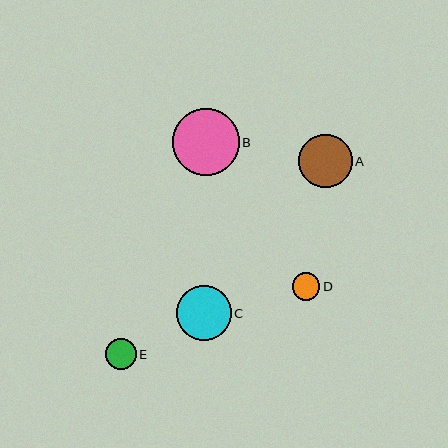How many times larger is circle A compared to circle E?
Circle A is approximately 1.7 times the size of circle E.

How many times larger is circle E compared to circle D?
Circle E is approximately 1.1 times the size of circle D.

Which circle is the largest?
Circle B is the largest with a size of approximately 67 pixels.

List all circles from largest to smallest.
From largest to smallest: B, C, A, E, D.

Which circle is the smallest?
Circle D is the smallest with a size of approximately 27 pixels.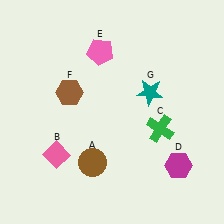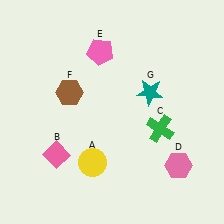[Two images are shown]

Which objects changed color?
A changed from brown to yellow. D changed from magenta to pink.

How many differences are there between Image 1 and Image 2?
There are 2 differences between the two images.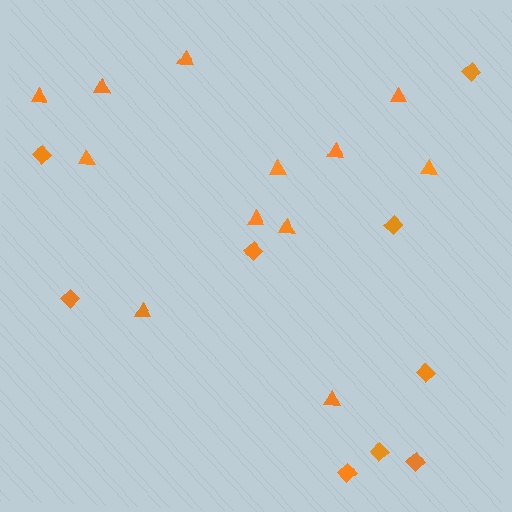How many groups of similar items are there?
There are 2 groups: one group of triangles (12) and one group of diamonds (9).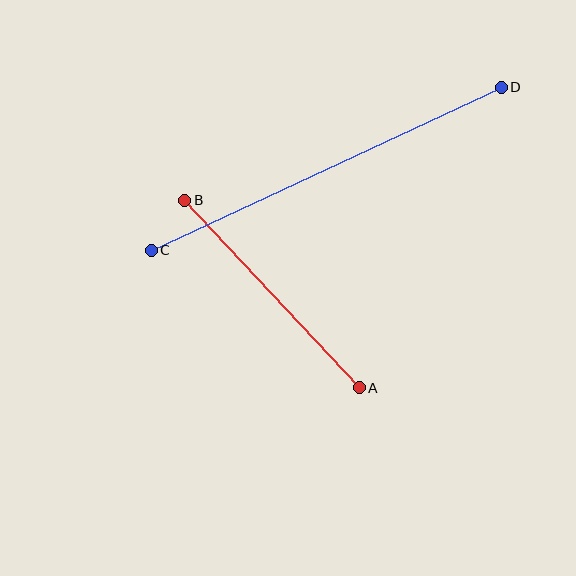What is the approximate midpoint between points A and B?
The midpoint is at approximately (272, 294) pixels.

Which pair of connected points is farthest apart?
Points C and D are farthest apart.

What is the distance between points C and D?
The distance is approximately 386 pixels.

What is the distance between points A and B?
The distance is approximately 256 pixels.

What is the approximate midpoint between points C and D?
The midpoint is at approximately (326, 169) pixels.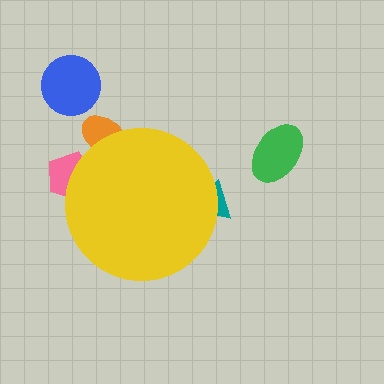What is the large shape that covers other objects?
A yellow circle.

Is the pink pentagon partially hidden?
Yes, the pink pentagon is partially hidden behind the yellow circle.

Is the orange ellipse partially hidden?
Yes, the orange ellipse is partially hidden behind the yellow circle.